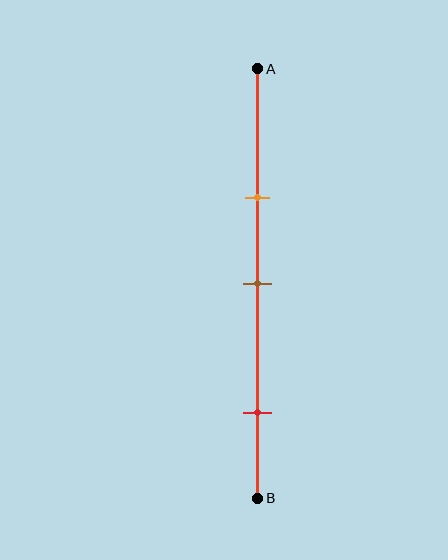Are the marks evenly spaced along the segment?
No, the marks are not evenly spaced.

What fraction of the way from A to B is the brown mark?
The brown mark is approximately 50% (0.5) of the way from A to B.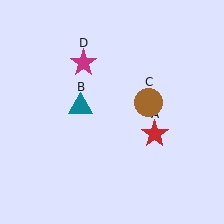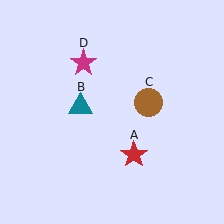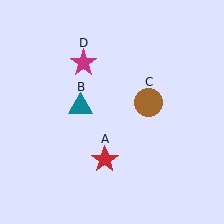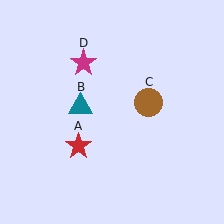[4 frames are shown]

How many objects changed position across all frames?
1 object changed position: red star (object A).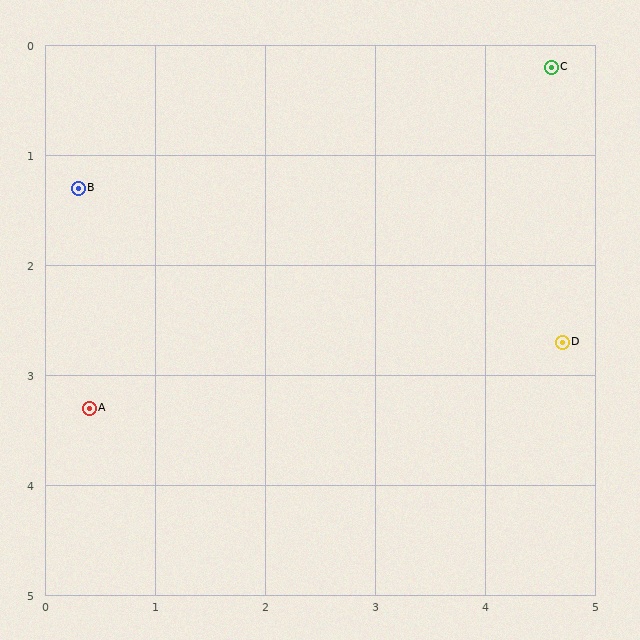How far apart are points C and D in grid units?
Points C and D are about 2.5 grid units apart.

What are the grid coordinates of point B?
Point B is at approximately (0.3, 1.3).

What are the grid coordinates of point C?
Point C is at approximately (4.6, 0.2).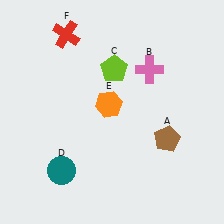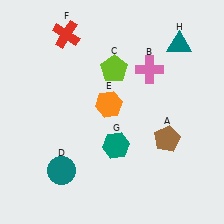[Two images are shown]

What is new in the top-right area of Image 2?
A teal triangle (H) was added in the top-right area of Image 2.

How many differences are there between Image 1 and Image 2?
There are 2 differences between the two images.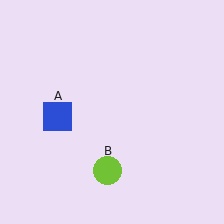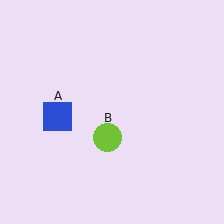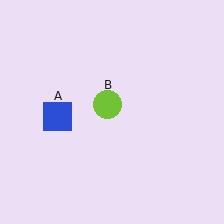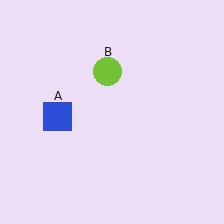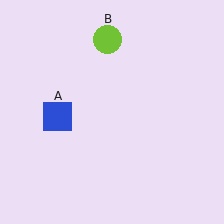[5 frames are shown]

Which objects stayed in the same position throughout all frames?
Blue square (object A) remained stationary.